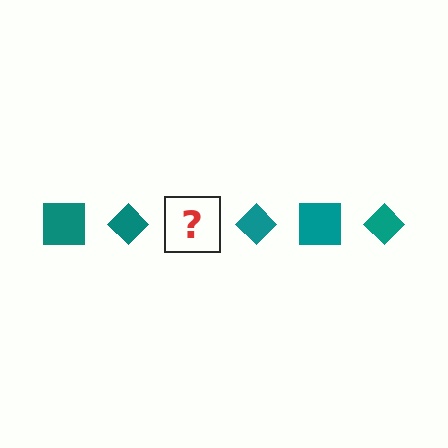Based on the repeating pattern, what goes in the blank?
The blank should be a teal square.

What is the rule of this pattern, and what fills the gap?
The rule is that the pattern cycles through square, diamond shapes in teal. The gap should be filled with a teal square.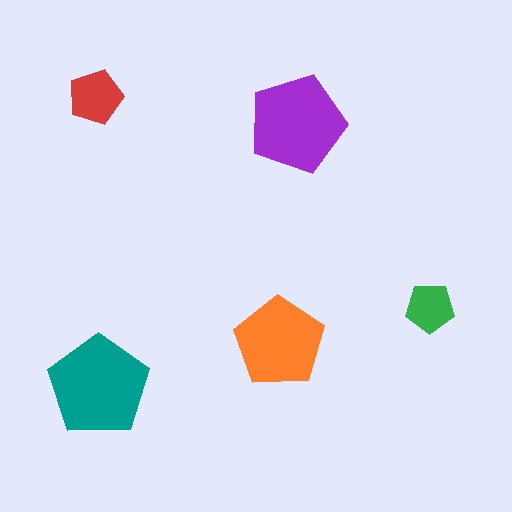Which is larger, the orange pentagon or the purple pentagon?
The purple one.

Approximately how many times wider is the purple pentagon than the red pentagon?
About 2 times wider.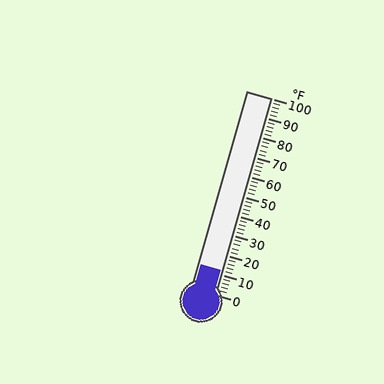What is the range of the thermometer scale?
The thermometer scale ranges from 0°F to 100°F.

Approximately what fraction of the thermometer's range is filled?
The thermometer is filled to approximately 10% of its range.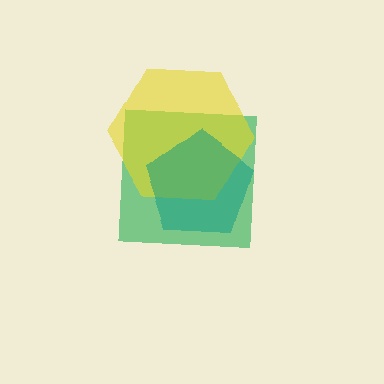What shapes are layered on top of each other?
The layered shapes are: a green square, a yellow hexagon, a teal pentagon.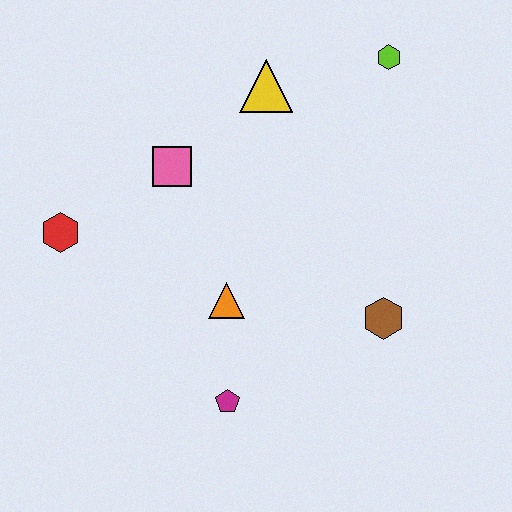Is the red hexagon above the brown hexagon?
Yes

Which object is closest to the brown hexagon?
The orange triangle is closest to the brown hexagon.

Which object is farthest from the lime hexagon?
The magenta pentagon is farthest from the lime hexagon.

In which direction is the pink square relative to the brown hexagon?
The pink square is to the left of the brown hexagon.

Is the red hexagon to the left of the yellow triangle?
Yes